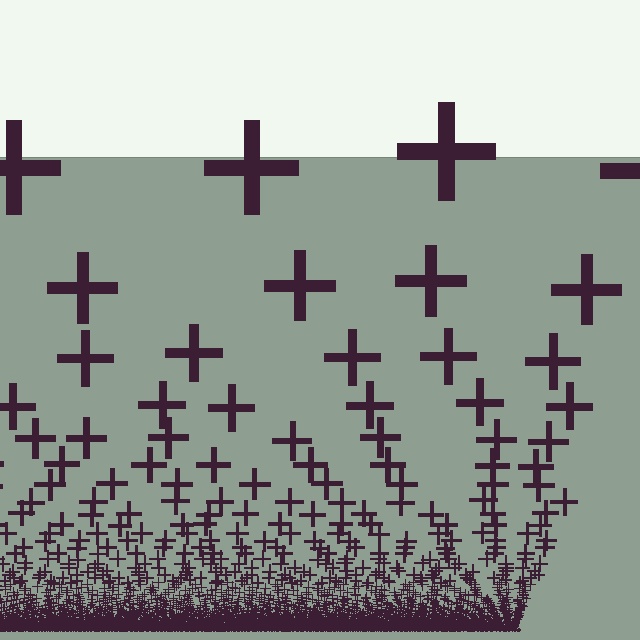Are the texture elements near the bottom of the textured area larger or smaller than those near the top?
Smaller. The gradient is inverted — elements near the bottom are smaller and denser.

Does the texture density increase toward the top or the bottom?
Density increases toward the bottom.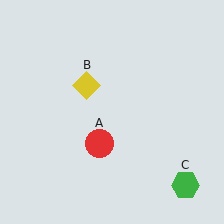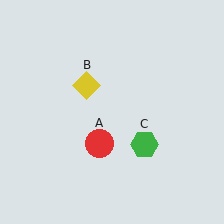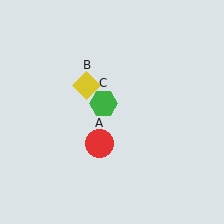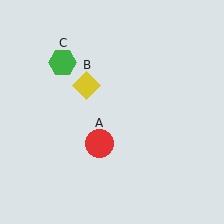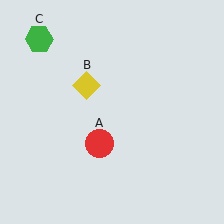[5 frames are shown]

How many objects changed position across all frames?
1 object changed position: green hexagon (object C).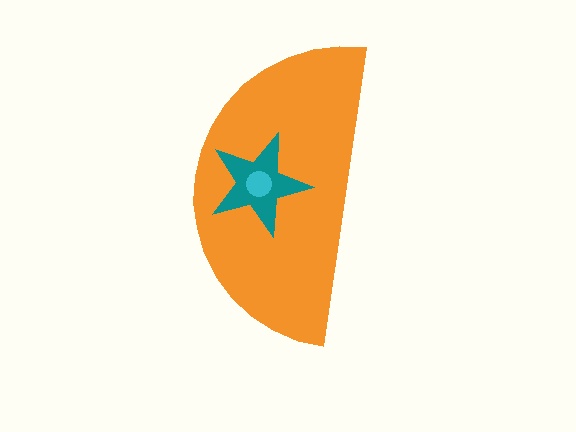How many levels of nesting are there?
3.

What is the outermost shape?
The orange semicircle.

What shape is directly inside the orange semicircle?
The teal star.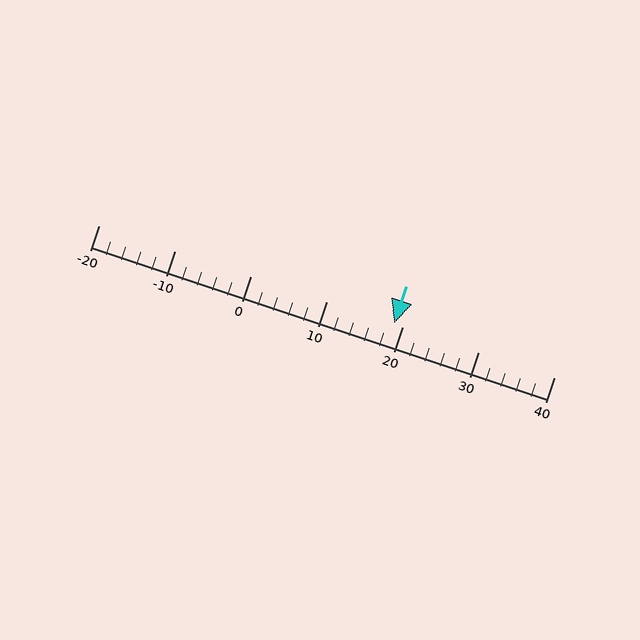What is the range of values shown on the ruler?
The ruler shows values from -20 to 40.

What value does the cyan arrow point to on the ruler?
The cyan arrow points to approximately 19.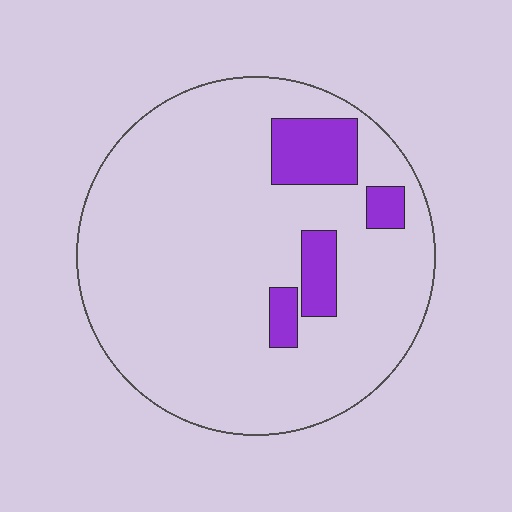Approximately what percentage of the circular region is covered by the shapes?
Approximately 10%.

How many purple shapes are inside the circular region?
4.